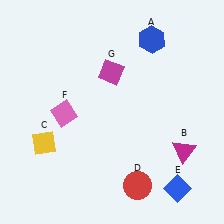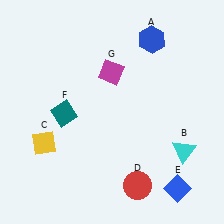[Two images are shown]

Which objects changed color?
B changed from magenta to cyan. F changed from pink to teal.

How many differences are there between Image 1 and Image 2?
There are 2 differences between the two images.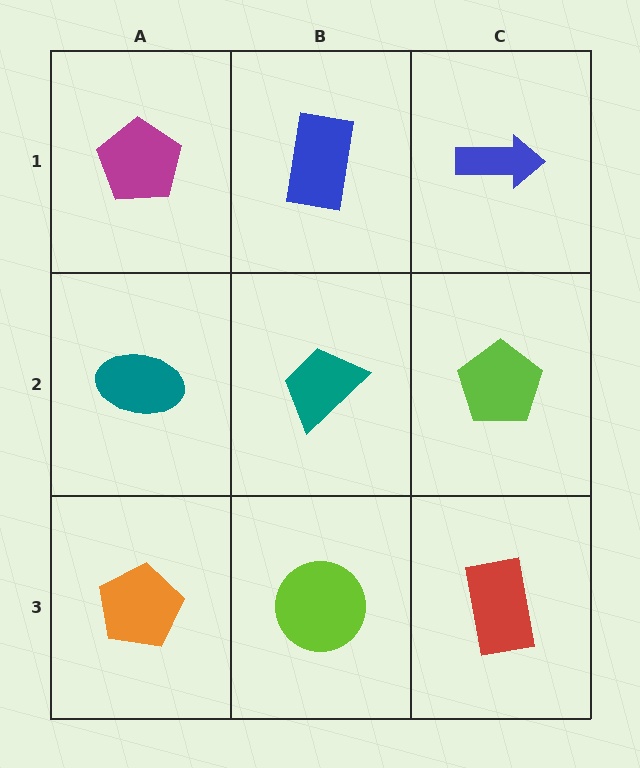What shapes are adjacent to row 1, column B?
A teal trapezoid (row 2, column B), a magenta pentagon (row 1, column A), a blue arrow (row 1, column C).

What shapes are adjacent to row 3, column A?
A teal ellipse (row 2, column A), a lime circle (row 3, column B).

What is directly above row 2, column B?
A blue rectangle.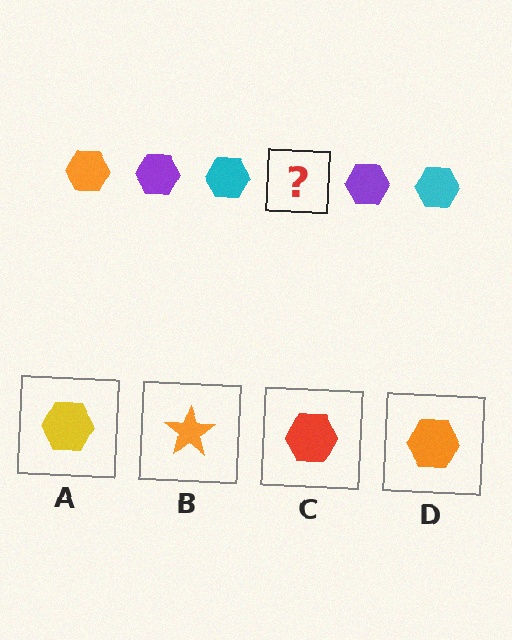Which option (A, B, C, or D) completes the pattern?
D.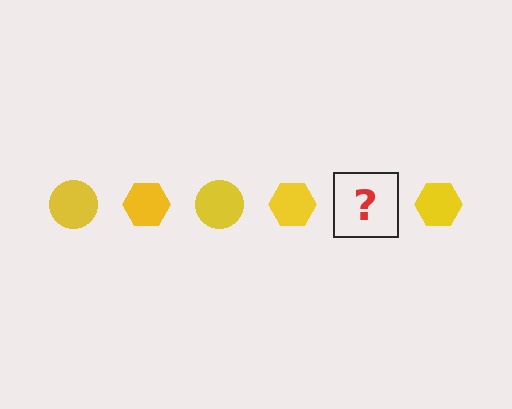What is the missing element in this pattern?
The missing element is a yellow circle.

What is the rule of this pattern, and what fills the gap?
The rule is that the pattern cycles through circle, hexagon shapes in yellow. The gap should be filled with a yellow circle.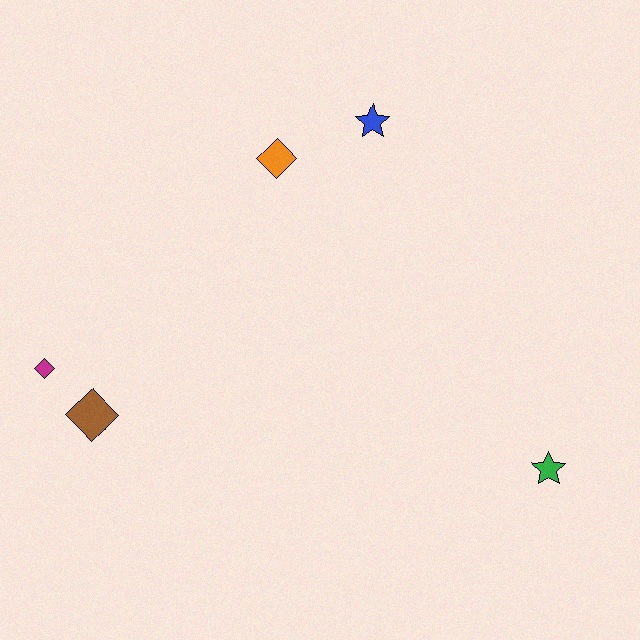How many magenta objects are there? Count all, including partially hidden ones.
There is 1 magenta object.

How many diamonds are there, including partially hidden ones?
There are 3 diamonds.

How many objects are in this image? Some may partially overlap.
There are 5 objects.